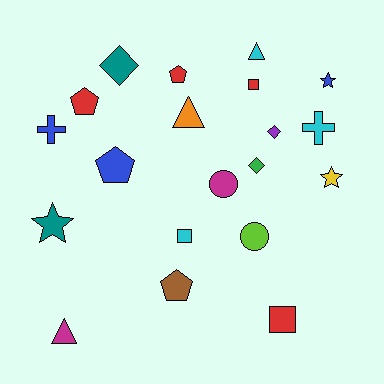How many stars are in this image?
There are 3 stars.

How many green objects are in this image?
There is 1 green object.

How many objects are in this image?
There are 20 objects.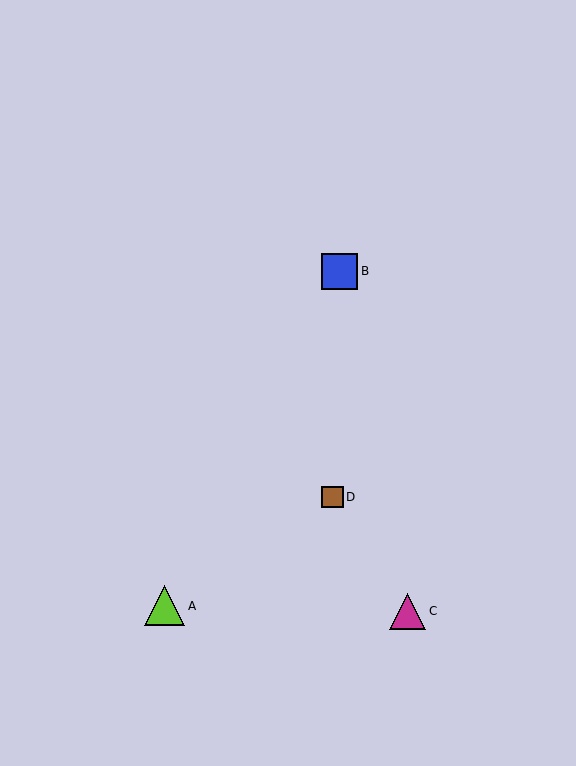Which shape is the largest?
The lime triangle (labeled A) is the largest.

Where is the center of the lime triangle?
The center of the lime triangle is at (165, 606).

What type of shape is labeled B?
Shape B is a blue square.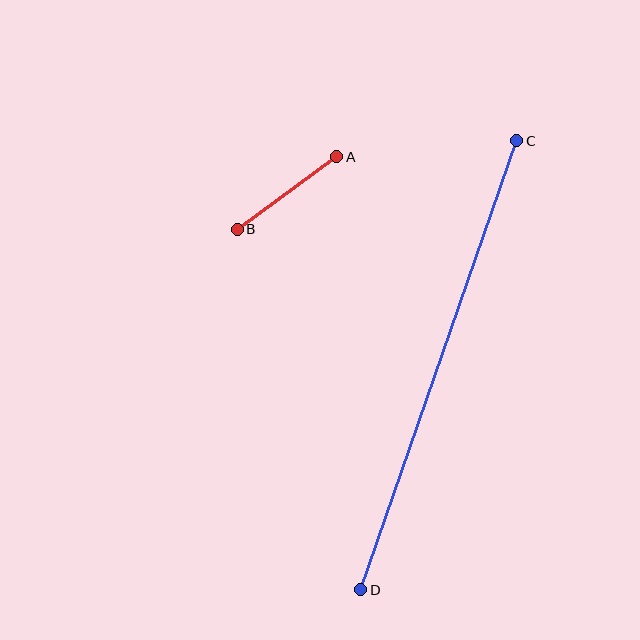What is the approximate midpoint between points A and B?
The midpoint is at approximately (287, 193) pixels.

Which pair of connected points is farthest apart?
Points C and D are farthest apart.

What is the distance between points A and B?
The distance is approximately 123 pixels.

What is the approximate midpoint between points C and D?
The midpoint is at approximately (439, 365) pixels.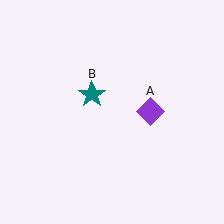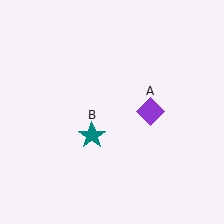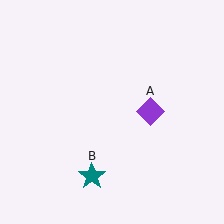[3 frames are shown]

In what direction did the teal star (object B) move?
The teal star (object B) moved down.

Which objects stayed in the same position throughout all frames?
Purple diamond (object A) remained stationary.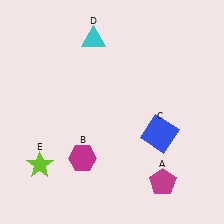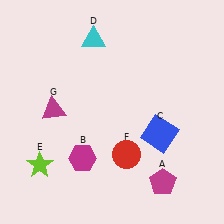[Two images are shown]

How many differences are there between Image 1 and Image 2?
There are 2 differences between the two images.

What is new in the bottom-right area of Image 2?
A red circle (F) was added in the bottom-right area of Image 2.